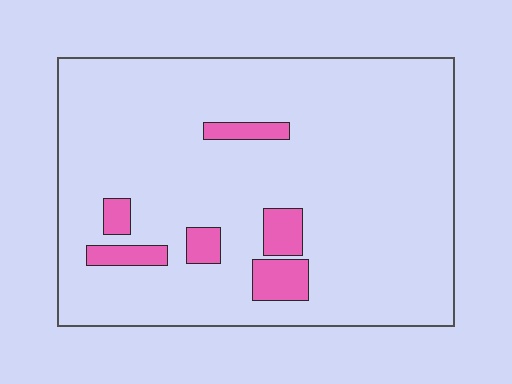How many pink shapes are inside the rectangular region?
6.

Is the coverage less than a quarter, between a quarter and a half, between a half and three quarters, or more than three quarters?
Less than a quarter.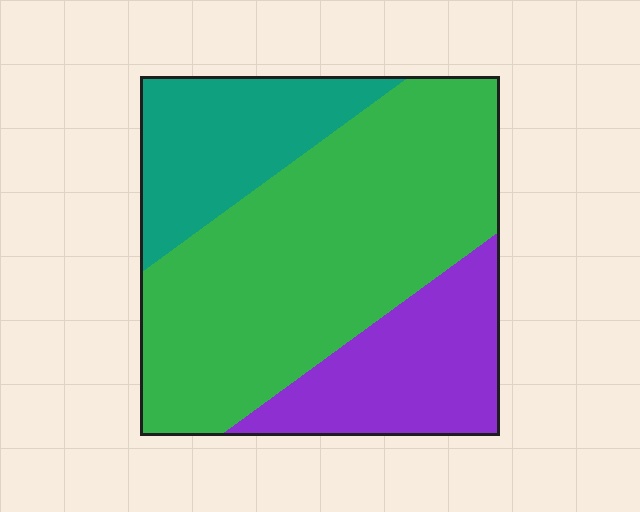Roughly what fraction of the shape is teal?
Teal takes up less than a quarter of the shape.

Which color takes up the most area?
Green, at roughly 55%.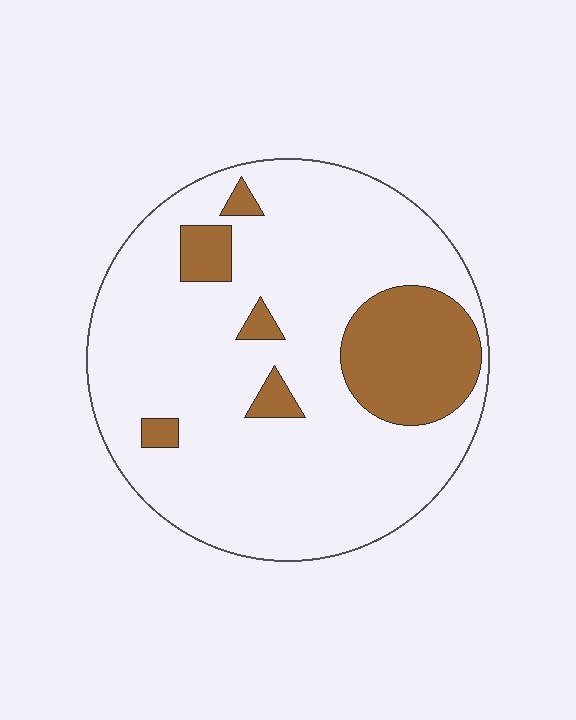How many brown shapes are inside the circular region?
6.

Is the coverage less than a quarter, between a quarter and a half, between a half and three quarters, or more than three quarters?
Less than a quarter.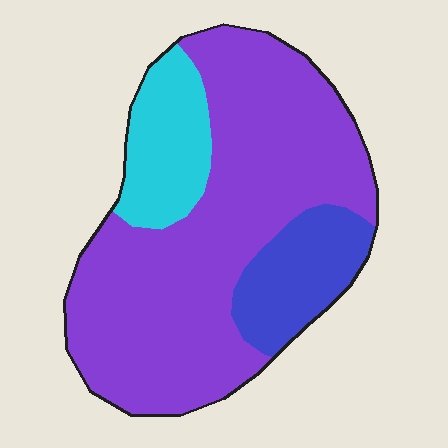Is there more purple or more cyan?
Purple.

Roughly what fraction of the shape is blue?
Blue takes up less than a quarter of the shape.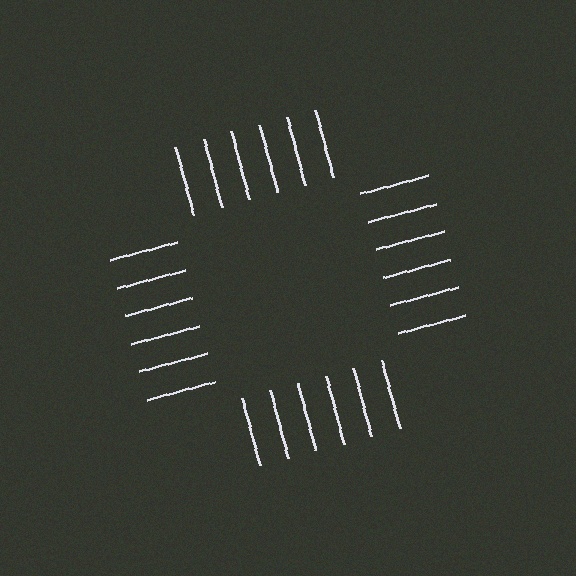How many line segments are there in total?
24 — 6 along each of the 4 edges.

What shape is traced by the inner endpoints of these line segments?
An illusory square — the line segments terminate on its edges but no continuous stroke is drawn.